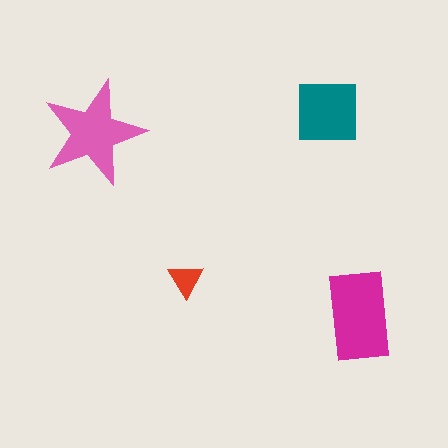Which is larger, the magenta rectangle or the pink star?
The magenta rectangle.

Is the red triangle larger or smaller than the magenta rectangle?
Smaller.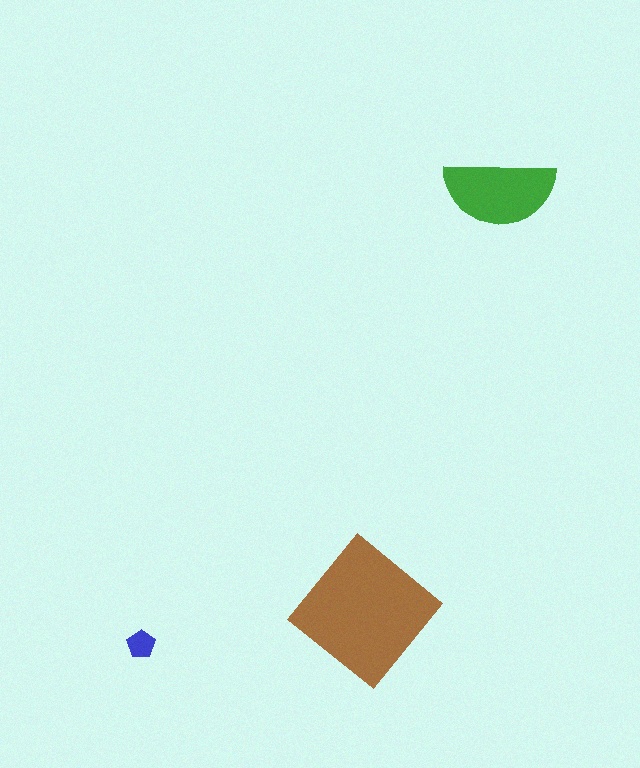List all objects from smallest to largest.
The blue pentagon, the green semicircle, the brown diamond.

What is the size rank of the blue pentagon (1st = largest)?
3rd.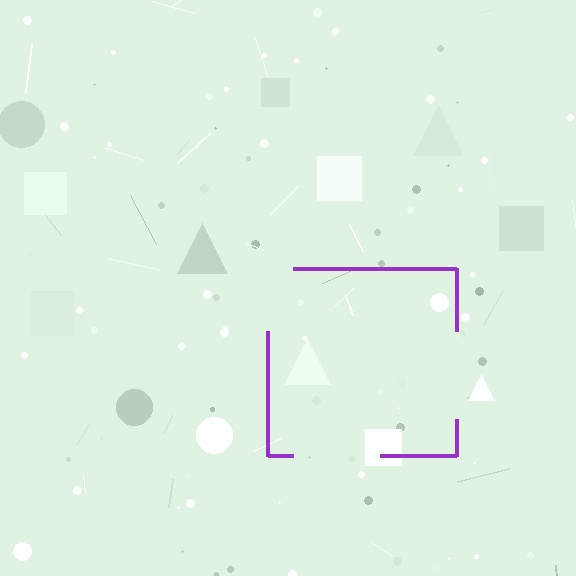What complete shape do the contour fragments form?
The contour fragments form a square.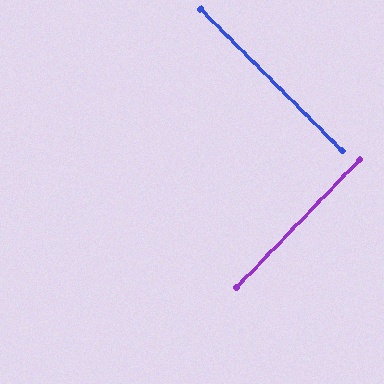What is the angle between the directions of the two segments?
Approximately 89 degrees.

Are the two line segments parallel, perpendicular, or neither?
Perpendicular — they meet at approximately 89°.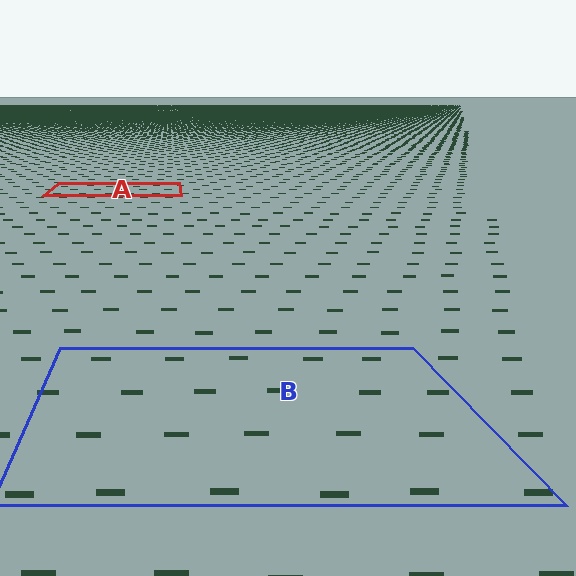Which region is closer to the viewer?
Region B is closer. The texture elements there are larger and more spread out.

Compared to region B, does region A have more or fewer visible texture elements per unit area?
Region A has more texture elements per unit area — they are packed more densely because it is farther away.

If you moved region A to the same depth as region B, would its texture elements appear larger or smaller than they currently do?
They would appear larger. At a closer depth, the same texture elements are projected at a bigger on-screen size.